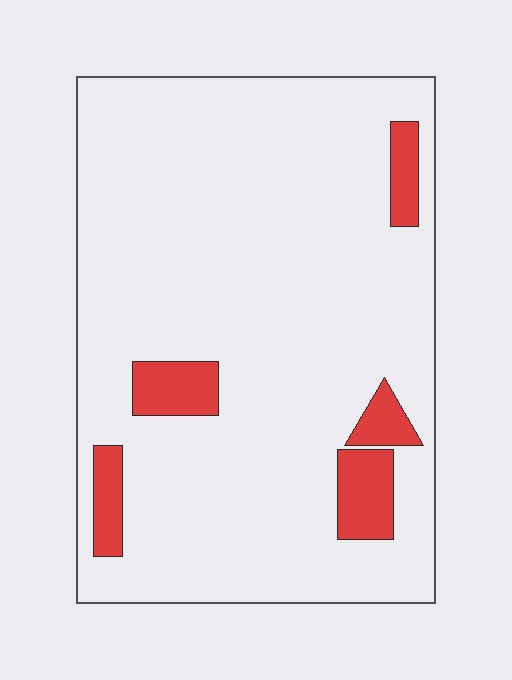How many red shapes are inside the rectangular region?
5.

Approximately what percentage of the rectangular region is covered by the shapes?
Approximately 10%.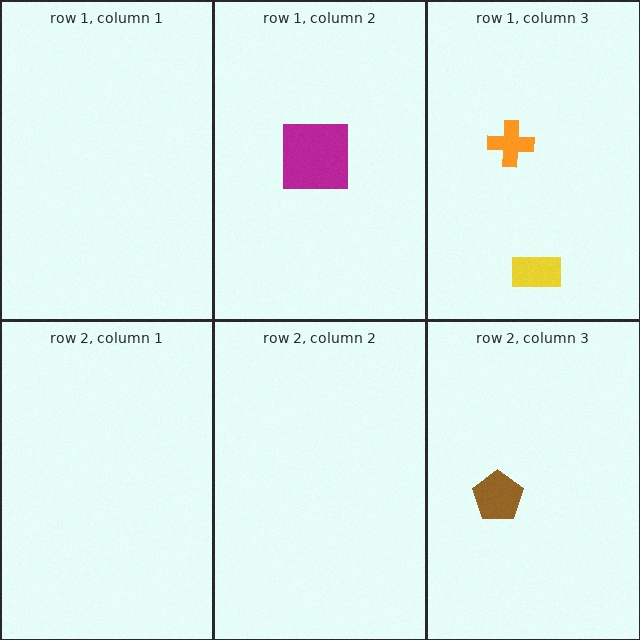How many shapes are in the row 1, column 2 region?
1.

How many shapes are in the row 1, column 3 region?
2.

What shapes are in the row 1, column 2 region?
The magenta square.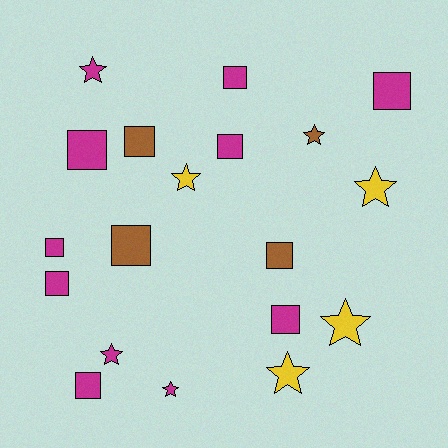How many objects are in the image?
There are 19 objects.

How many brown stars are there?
There is 1 brown star.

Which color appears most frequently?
Magenta, with 11 objects.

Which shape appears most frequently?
Square, with 11 objects.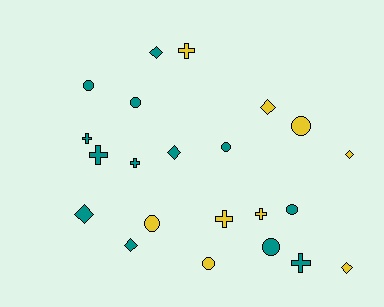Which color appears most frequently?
Teal, with 13 objects.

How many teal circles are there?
There are 5 teal circles.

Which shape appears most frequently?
Circle, with 8 objects.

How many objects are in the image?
There are 22 objects.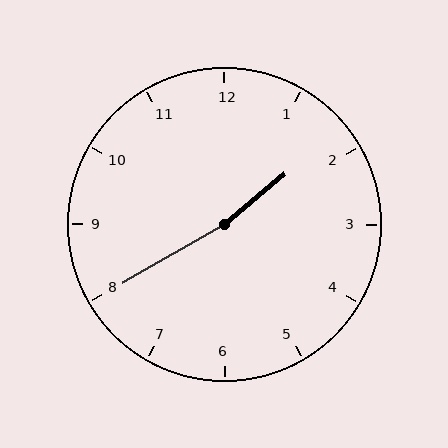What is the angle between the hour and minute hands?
Approximately 170 degrees.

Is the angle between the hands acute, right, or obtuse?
It is obtuse.